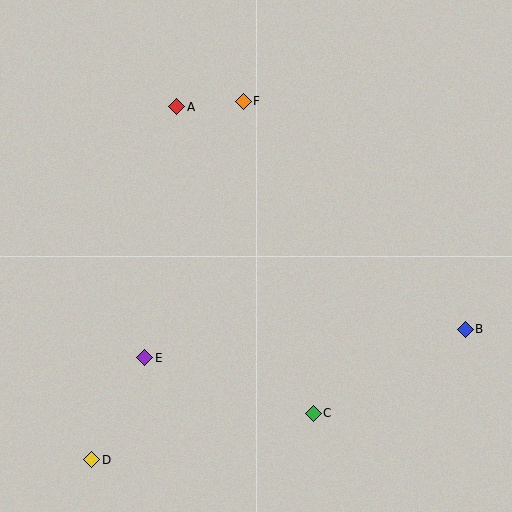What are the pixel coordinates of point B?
Point B is at (465, 329).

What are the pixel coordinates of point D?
Point D is at (92, 460).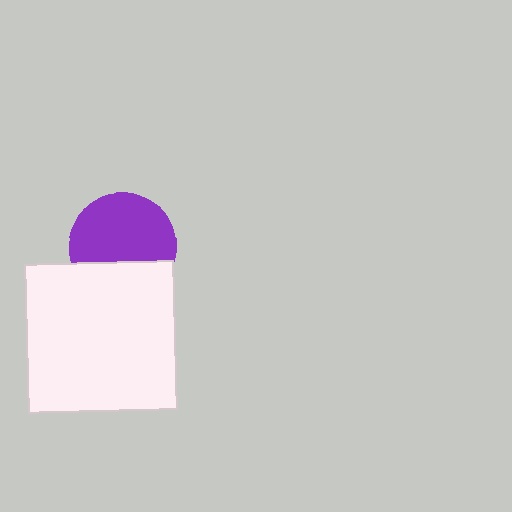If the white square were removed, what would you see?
You would see the complete purple circle.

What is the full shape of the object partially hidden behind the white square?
The partially hidden object is a purple circle.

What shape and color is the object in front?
The object in front is a white square.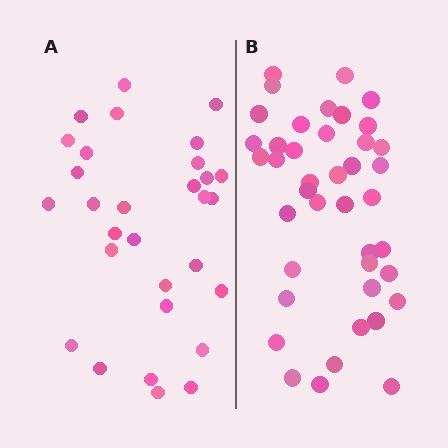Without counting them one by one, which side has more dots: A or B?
Region B (the right region) has more dots.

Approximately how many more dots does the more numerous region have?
Region B has roughly 12 or so more dots than region A.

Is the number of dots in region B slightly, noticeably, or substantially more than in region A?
Region B has noticeably more, but not dramatically so. The ratio is roughly 1.4 to 1.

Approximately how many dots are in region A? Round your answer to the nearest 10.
About 30 dots.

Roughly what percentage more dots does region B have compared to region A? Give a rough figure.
About 35% more.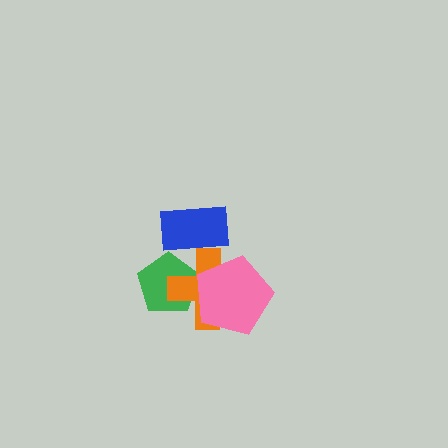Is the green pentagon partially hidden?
Yes, it is partially covered by another shape.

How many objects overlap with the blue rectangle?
1 object overlaps with the blue rectangle.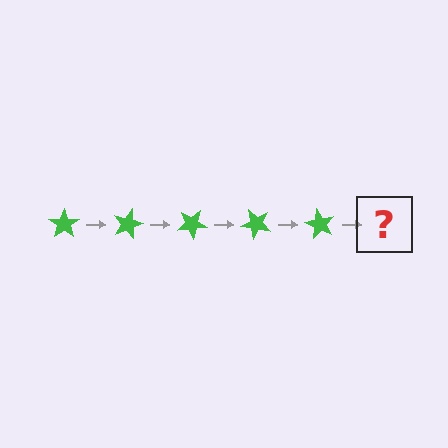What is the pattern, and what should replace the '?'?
The pattern is that the star rotates 15 degrees each step. The '?' should be a green star rotated 75 degrees.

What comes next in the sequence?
The next element should be a green star rotated 75 degrees.